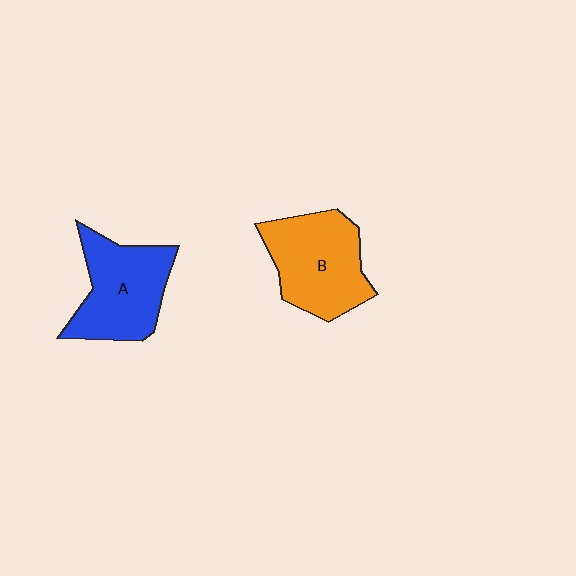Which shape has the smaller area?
Shape A (blue).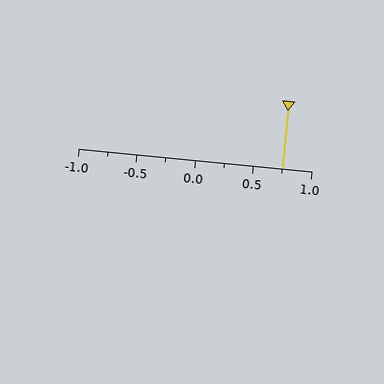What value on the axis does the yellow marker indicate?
The marker indicates approximately 0.75.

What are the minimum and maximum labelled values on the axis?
The axis runs from -1.0 to 1.0.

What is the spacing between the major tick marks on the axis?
The major ticks are spaced 0.5 apart.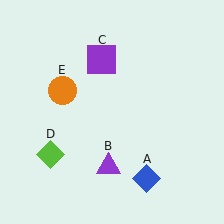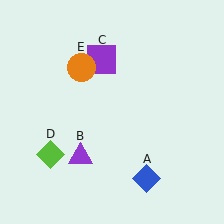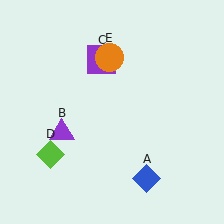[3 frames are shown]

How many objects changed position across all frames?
2 objects changed position: purple triangle (object B), orange circle (object E).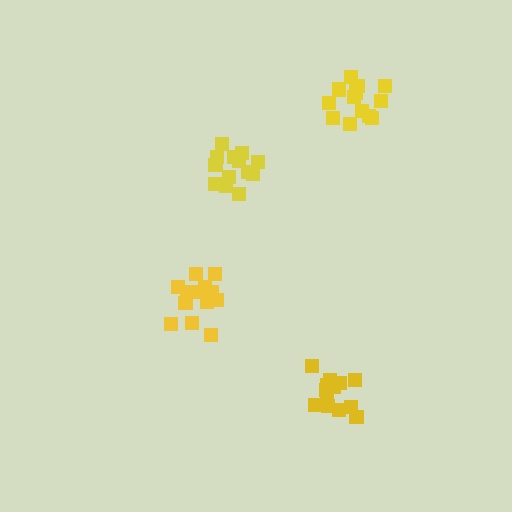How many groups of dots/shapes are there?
There are 4 groups.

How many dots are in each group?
Group 1: 15 dots, Group 2: 14 dots, Group 3: 13 dots, Group 4: 13 dots (55 total).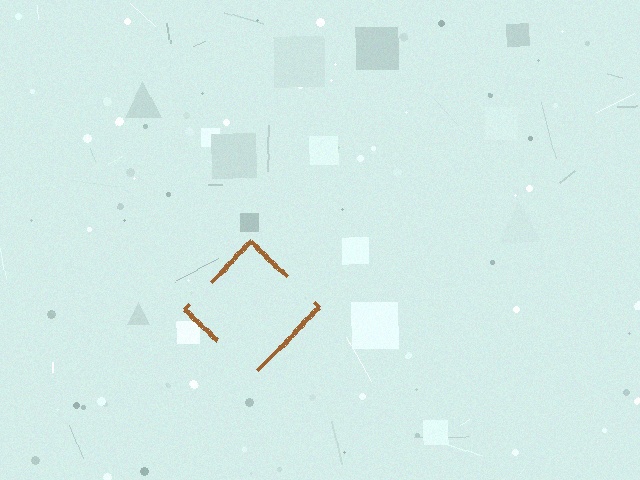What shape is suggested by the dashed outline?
The dashed outline suggests a diamond.